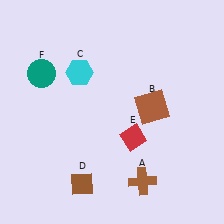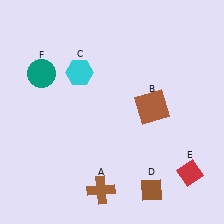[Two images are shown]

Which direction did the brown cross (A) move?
The brown cross (A) moved left.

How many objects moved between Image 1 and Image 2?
3 objects moved between the two images.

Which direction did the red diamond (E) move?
The red diamond (E) moved right.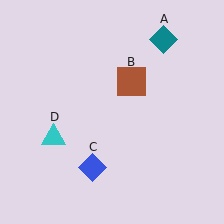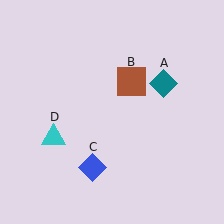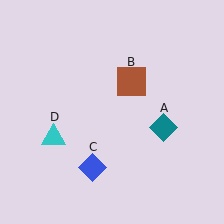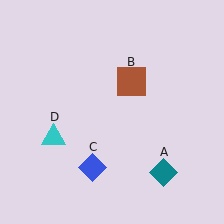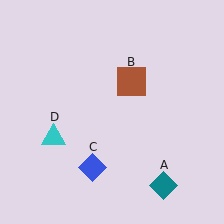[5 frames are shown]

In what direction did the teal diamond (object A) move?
The teal diamond (object A) moved down.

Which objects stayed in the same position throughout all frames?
Brown square (object B) and blue diamond (object C) and cyan triangle (object D) remained stationary.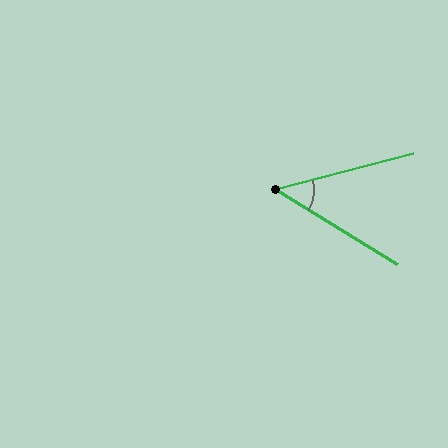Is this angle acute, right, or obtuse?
It is acute.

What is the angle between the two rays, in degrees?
Approximately 46 degrees.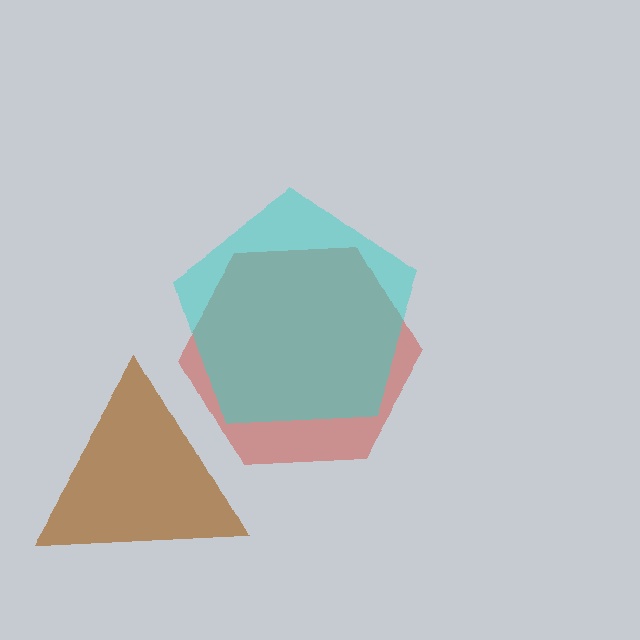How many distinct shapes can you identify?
There are 3 distinct shapes: a red hexagon, a cyan pentagon, a brown triangle.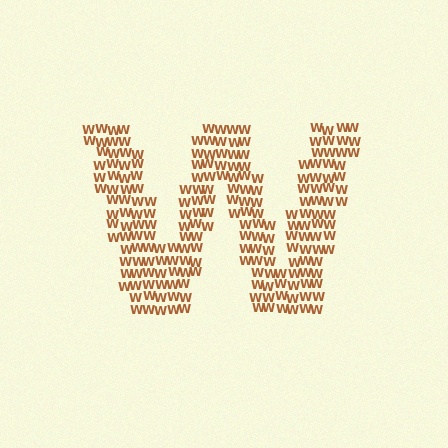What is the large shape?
The large shape is the letter W.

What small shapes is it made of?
It is made of small letter W's.